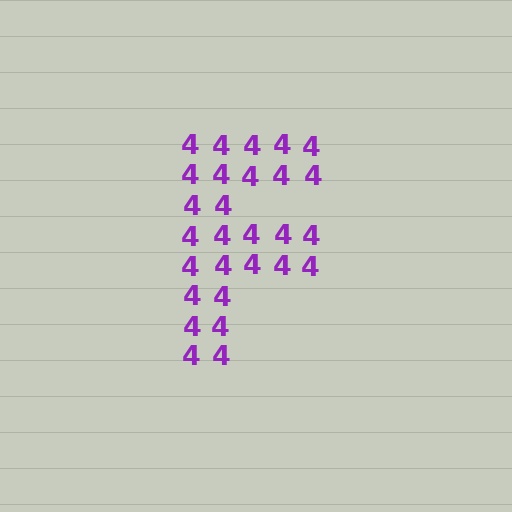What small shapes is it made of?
It is made of small digit 4's.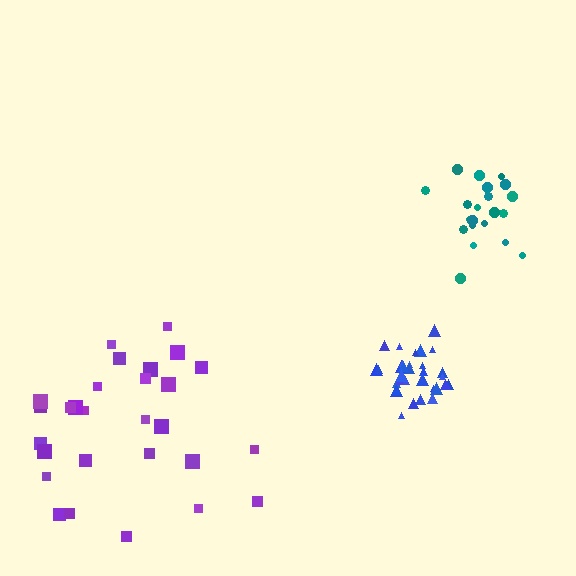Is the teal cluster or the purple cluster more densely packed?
Teal.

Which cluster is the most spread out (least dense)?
Purple.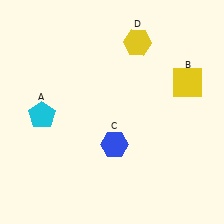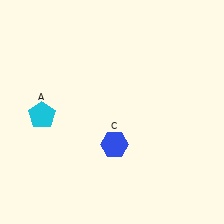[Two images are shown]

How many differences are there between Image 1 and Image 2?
There are 2 differences between the two images.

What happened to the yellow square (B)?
The yellow square (B) was removed in Image 2. It was in the top-right area of Image 1.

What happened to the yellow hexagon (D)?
The yellow hexagon (D) was removed in Image 2. It was in the top-right area of Image 1.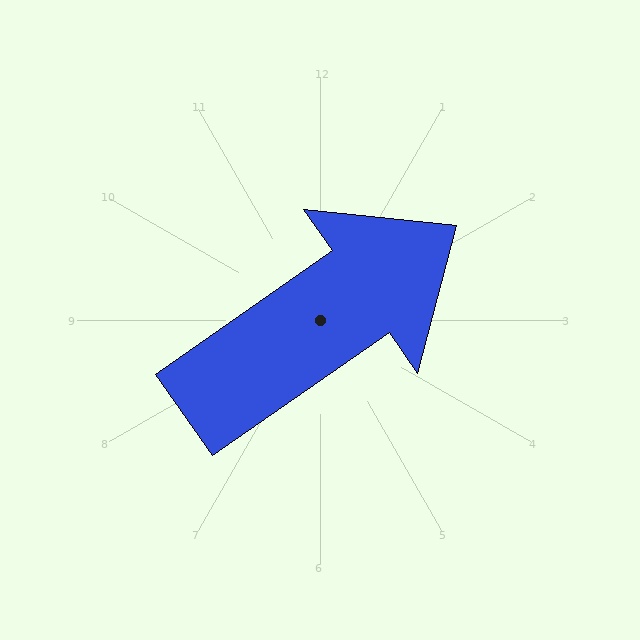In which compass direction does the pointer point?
Northeast.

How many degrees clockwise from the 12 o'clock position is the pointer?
Approximately 55 degrees.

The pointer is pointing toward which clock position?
Roughly 2 o'clock.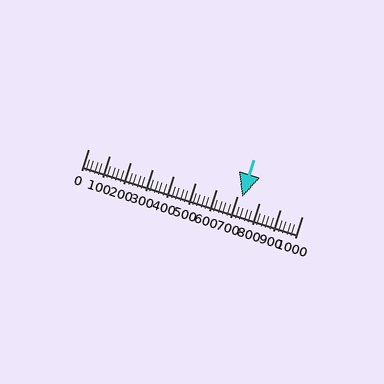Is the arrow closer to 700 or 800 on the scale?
The arrow is closer to 700.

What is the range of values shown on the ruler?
The ruler shows values from 0 to 1000.